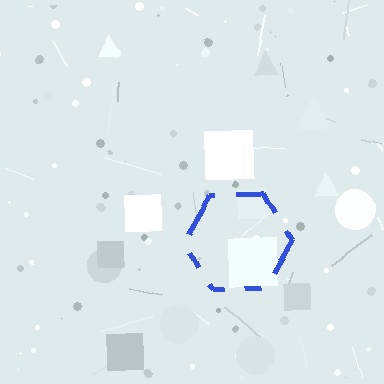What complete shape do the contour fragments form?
The contour fragments form a hexagon.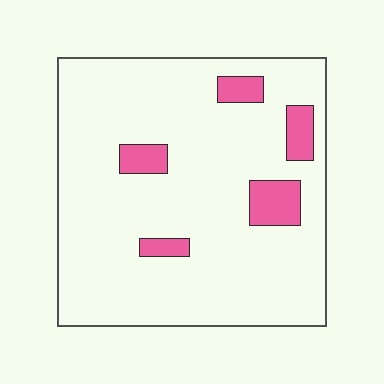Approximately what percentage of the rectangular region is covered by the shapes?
Approximately 10%.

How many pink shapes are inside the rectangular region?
5.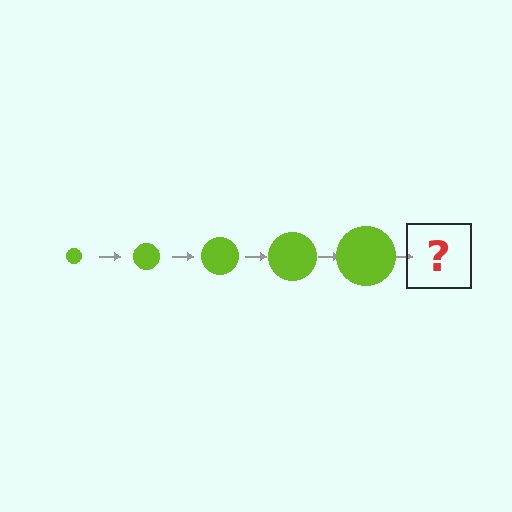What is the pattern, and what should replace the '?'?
The pattern is that the circle gets progressively larger each step. The '?' should be a lime circle, larger than the previous one.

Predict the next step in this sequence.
The next step is a lime circle, larger than the previous one.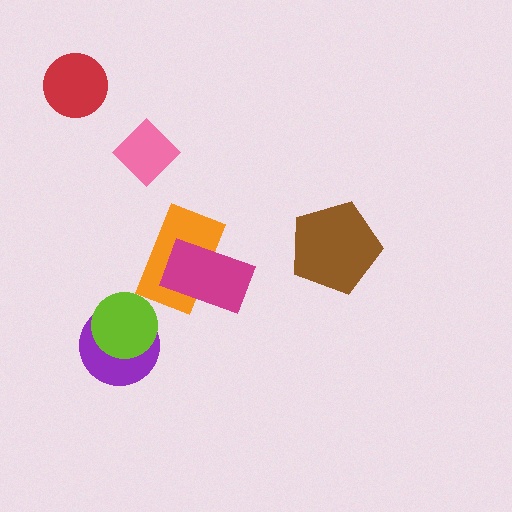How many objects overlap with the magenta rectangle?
1 object overlaps with the magenta rectangle.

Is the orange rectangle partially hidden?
Yes, it is partially covered by another shape.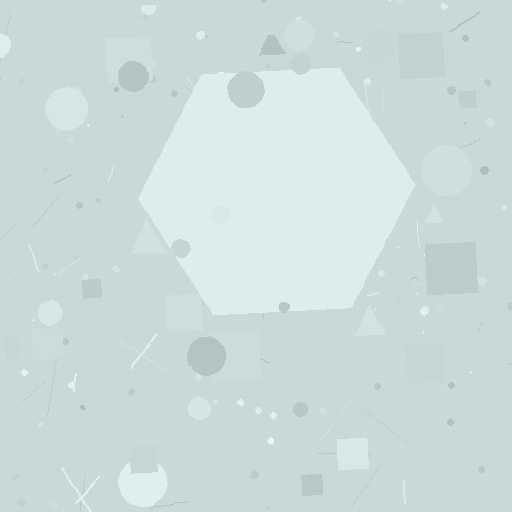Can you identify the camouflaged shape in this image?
The camouflaged shape is a hexagon.